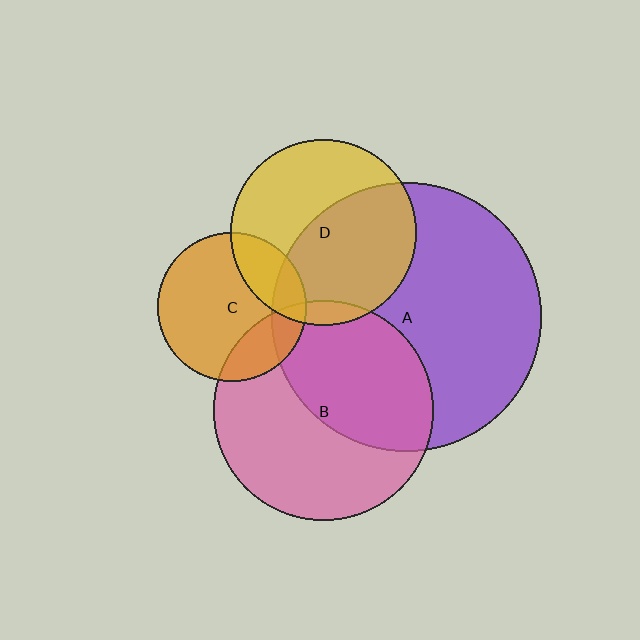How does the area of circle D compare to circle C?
Approximately 1.6 times.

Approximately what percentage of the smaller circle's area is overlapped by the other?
Approximately 5%.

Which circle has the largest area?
Circle A (purple).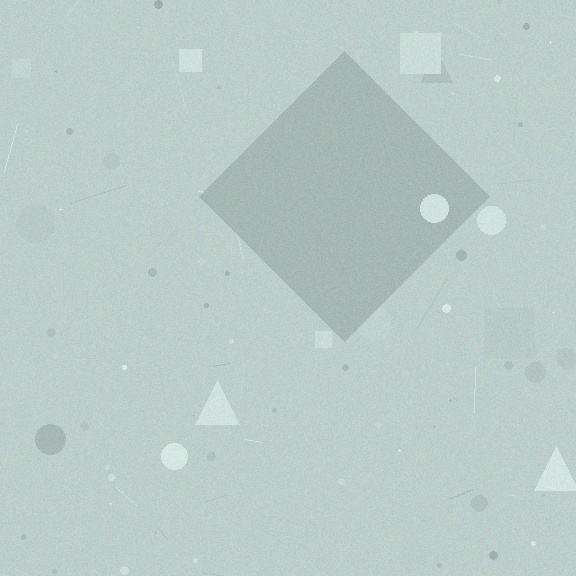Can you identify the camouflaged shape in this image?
The camouflaged shape is a diamond.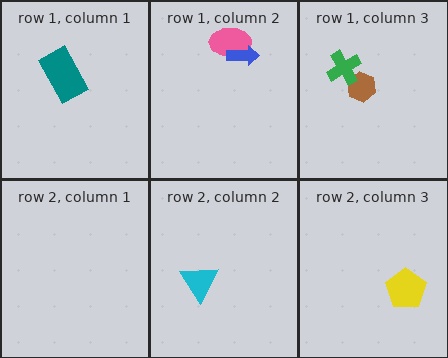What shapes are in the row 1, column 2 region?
The pink ellipse, the blue arrow.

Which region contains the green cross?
The row 1, column 3 region.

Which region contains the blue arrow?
The row 1, column 2 region.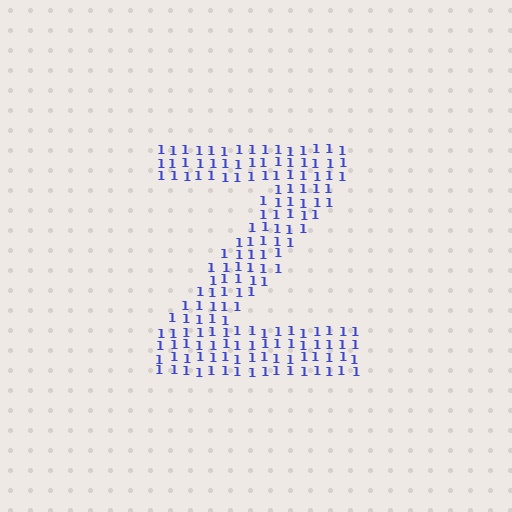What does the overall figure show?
The overall figure shows the letter Z.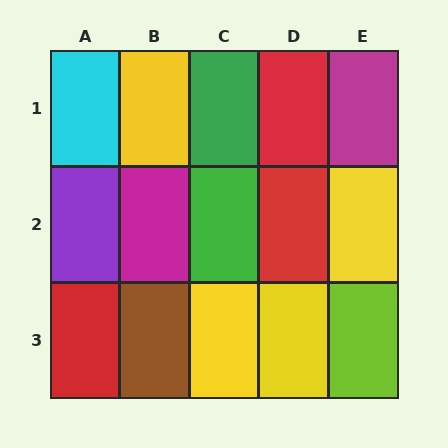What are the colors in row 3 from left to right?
Red, brown, yellow, yellow, lime.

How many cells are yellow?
4 cells are yellow.